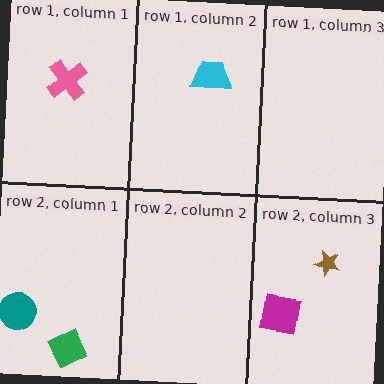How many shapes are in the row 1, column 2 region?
1.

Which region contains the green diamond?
The row 2, column 1 region.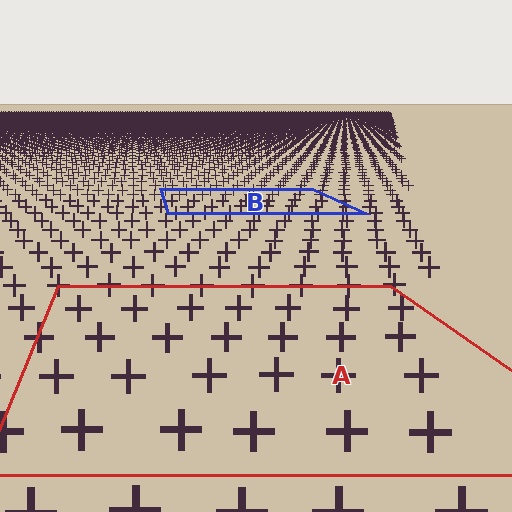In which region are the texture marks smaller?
The texture marks are smaller in region B, because it is farther away.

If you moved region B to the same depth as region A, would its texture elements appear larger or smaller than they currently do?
They would appear larger. At a closer depth, the same texture elements are projected at a bigger on-screen size.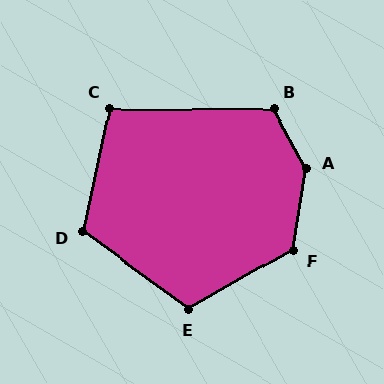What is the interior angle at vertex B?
Approximately 118 degrees (obtuse).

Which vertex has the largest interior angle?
A, at approximately 142 degrees.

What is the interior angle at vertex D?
Approximately 113 degrees (obtuse).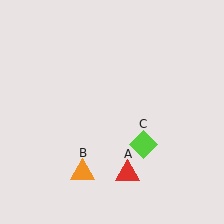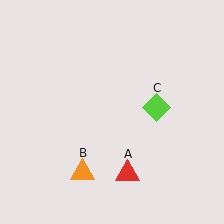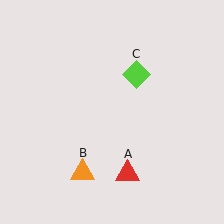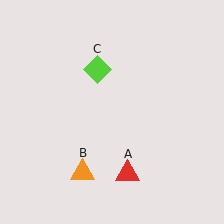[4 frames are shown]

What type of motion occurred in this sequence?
The lime diamond (object C) rotated counterclockwise around the center of the scene.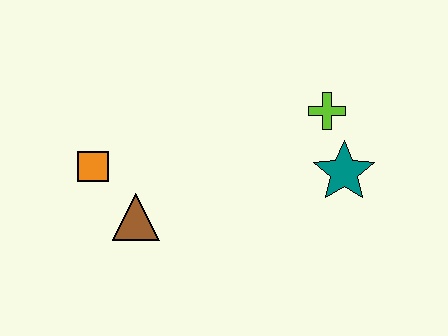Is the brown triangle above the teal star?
No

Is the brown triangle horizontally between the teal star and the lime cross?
No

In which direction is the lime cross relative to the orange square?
The lime cross is to the right of the orange square.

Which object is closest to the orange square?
The brown triangle is closest to the orange square.